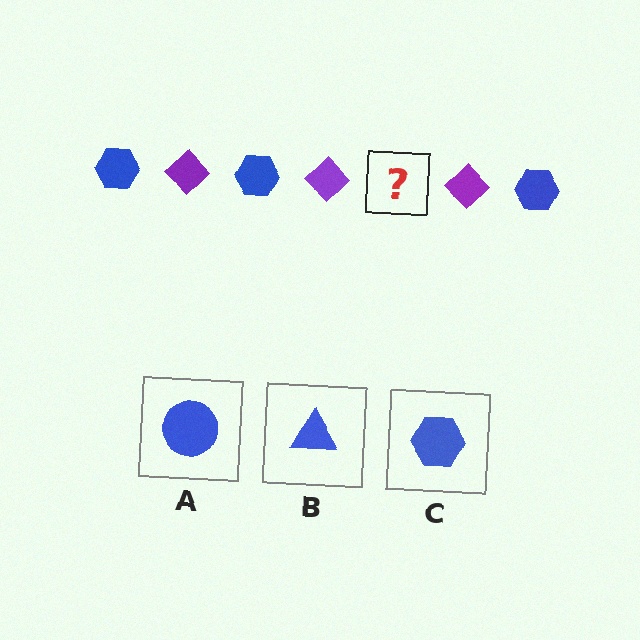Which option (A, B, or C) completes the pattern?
C.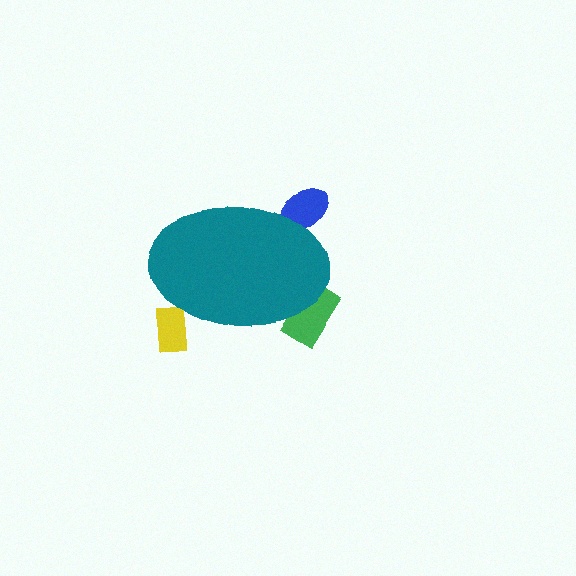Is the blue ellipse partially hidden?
Yes, the blue ellipse is partially hidden behind the teal ellipse.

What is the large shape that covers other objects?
A teal ellipse.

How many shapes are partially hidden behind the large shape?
3 shapes are partially hidden.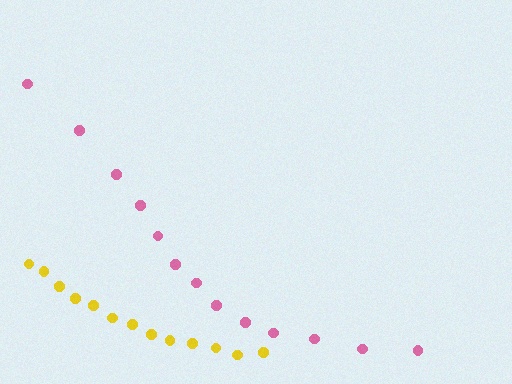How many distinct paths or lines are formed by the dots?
There are 2 distinct paths.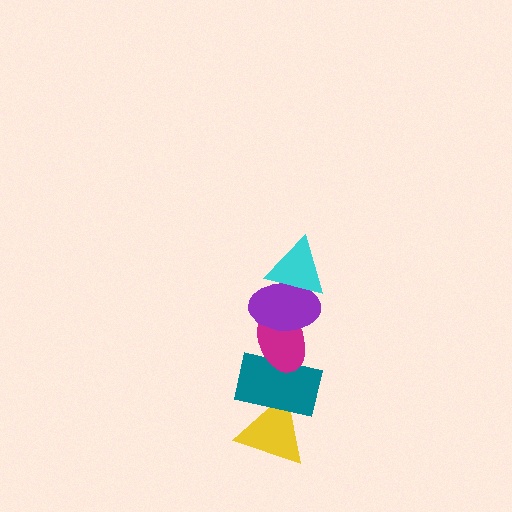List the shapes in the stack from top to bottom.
From top to bottom: the cyan triangle, the purple ellipse, the magenta ellipse, the teal rectangle, the yellow triangle.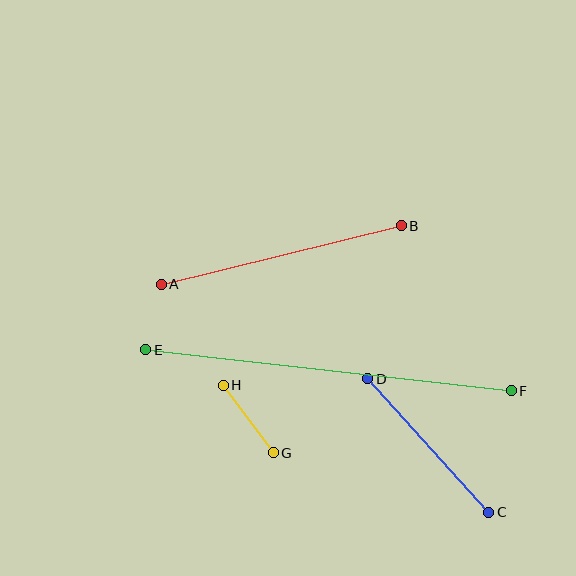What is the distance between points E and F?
The distance is approximately 368 pixels.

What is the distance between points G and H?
The distance is approximately 84 pixels.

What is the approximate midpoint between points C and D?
The midpoint is at approximately (428, 446) pixels.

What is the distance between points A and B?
The distance is approximately 247 pixels.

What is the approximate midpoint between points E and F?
The midpoint is at approximately (328, 370) pixels.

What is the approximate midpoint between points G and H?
The midpoint is at approximately (248, 419) pixels.